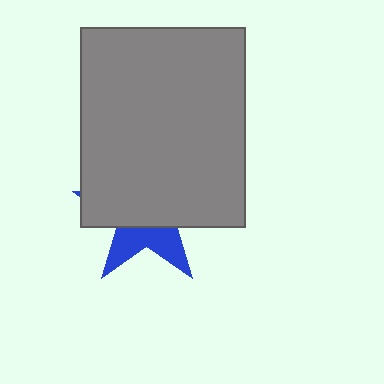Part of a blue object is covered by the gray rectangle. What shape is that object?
It is a star.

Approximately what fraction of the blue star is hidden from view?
Roughly 65% of the blue star is hidden behind the gray rectangle.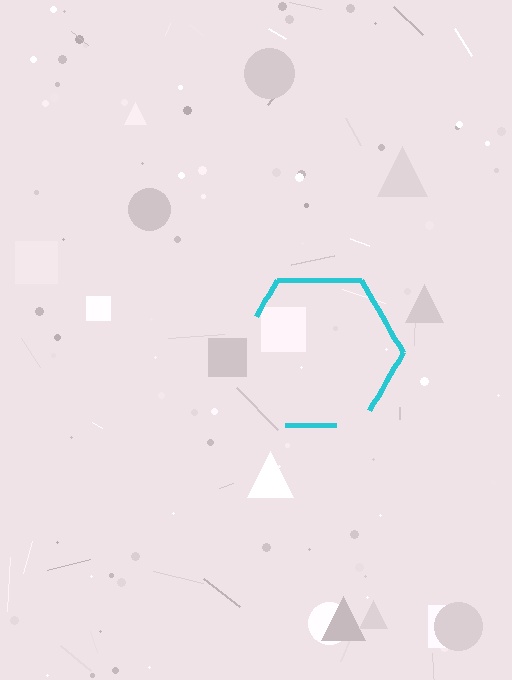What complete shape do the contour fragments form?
The contour fragments form a hexagon.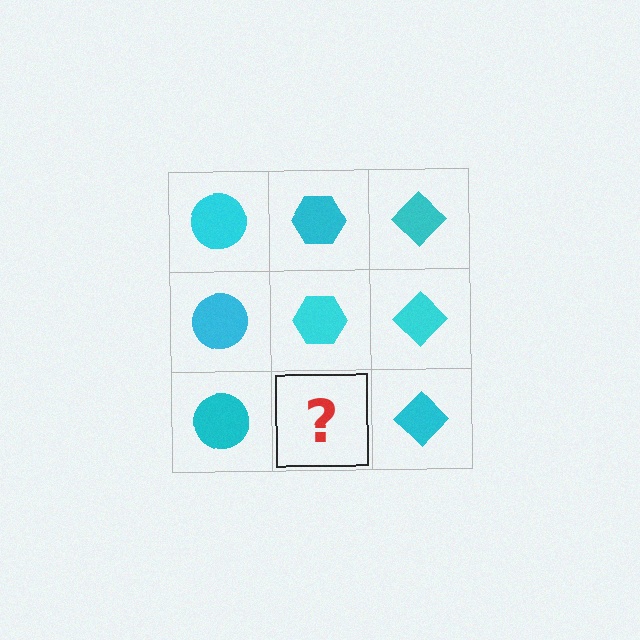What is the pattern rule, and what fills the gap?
The rule is that each column has a consistent shape. The gap should be filled with a cyan hexagon.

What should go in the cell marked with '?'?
The missing cell should contain a cyan hexagon.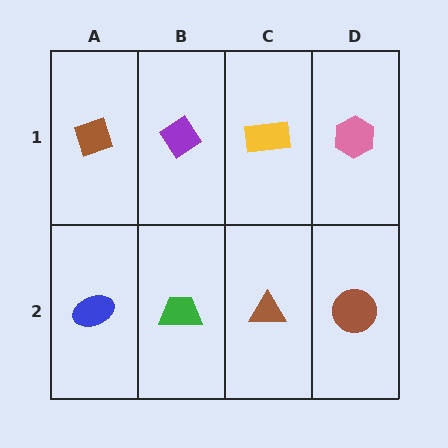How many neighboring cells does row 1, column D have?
2.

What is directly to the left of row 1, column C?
A purple diamond.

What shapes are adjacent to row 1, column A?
A blue ellipse (row 2, column A), a purple diamond (row 1, column B).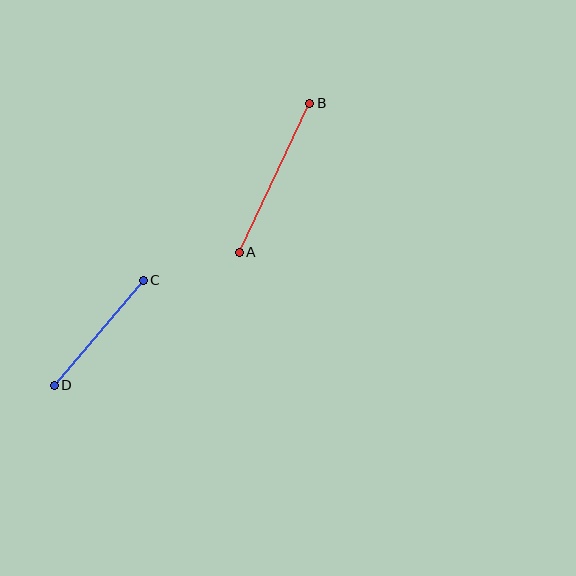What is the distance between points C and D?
The distance is approximately 138 pixels.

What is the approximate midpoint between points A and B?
The midpoint is at approximately (275, 178) pixels.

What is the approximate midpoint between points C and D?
The midpoint is at approximately (99, 333) pixels.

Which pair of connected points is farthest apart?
Points A and B are farthest apart.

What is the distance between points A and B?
The distance is approximately 165 pixels.